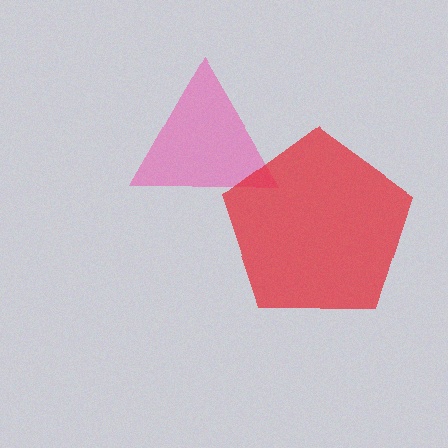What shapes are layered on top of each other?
The layered shapes are: a pink triangle, a red pentagon.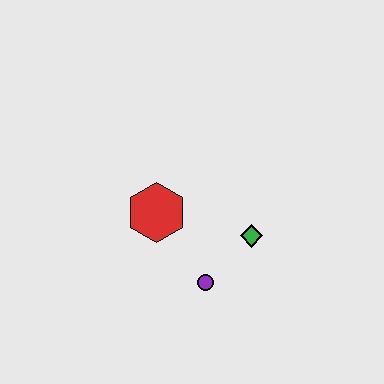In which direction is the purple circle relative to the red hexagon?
The purple circle is below the red hexagon.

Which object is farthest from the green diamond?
The red hexagon is farthest from the green diamond.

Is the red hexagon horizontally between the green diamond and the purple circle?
No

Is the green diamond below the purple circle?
No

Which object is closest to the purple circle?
The green diamond is closest to the purple circle.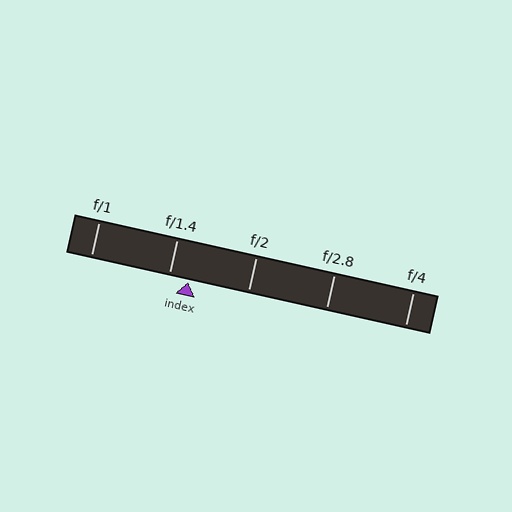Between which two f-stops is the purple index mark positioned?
The index mark is between f/1.4 and f/2.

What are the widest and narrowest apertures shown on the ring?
The widest aperture shown is f/1 and the narrowest is f/4.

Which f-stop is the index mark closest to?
The index mark is closest to f/1.4.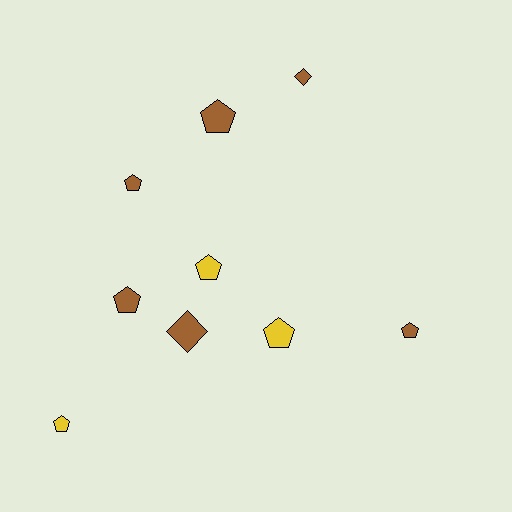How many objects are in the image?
There are 9 objects.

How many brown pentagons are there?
There are 4 brown pentagons.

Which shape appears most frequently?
Pentagon, with 7 objects.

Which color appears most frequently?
Brown, with 6 objects.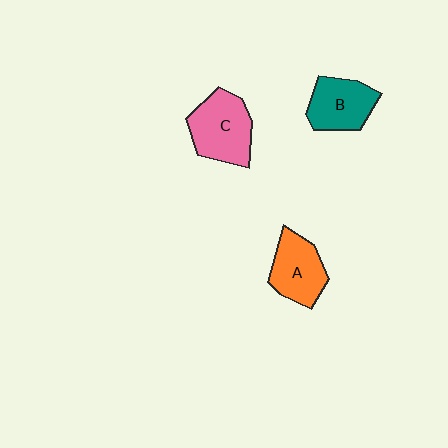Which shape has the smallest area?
Shape B (teal).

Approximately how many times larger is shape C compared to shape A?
Approximately 1.2 times.